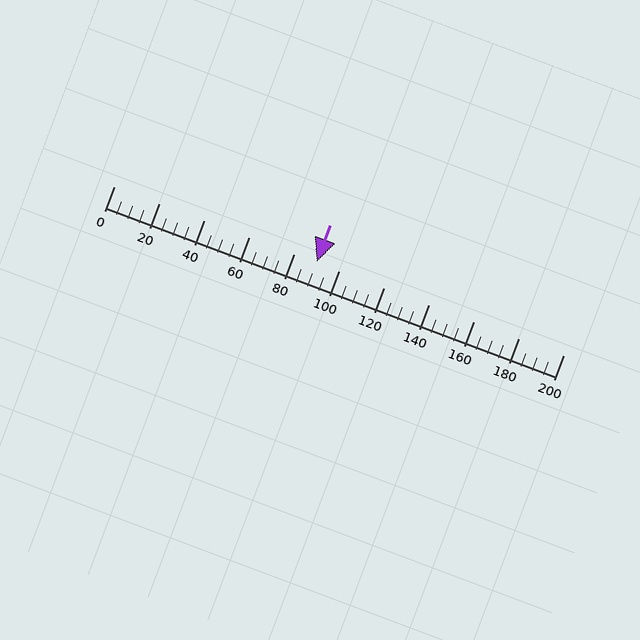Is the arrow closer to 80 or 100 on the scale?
The arrow is closer to 100.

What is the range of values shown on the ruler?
The ruler shows values from 0 to 200.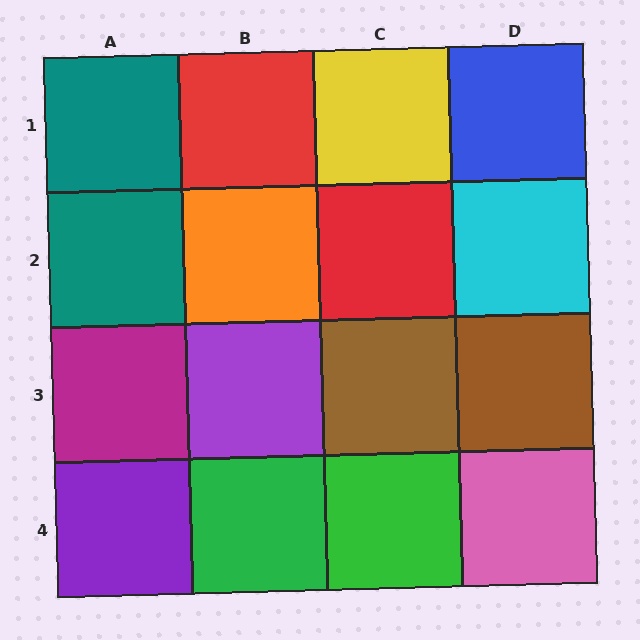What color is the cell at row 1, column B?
Red.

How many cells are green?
2 cells are green.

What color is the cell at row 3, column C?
Brown.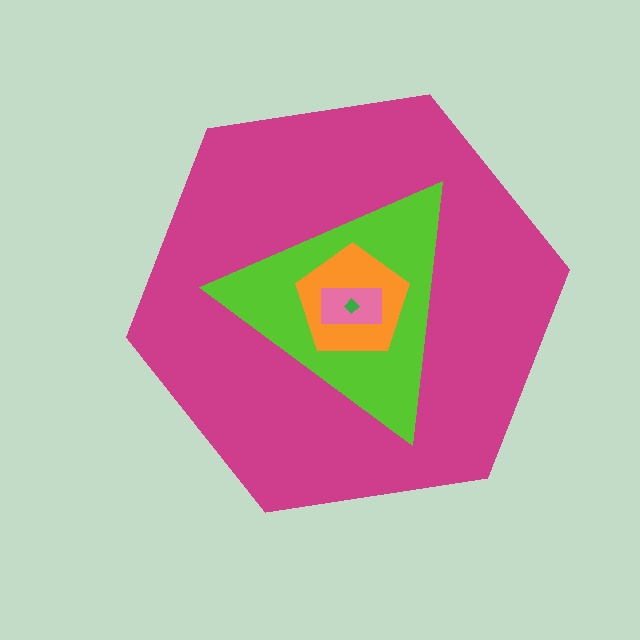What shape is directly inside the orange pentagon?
The pink rectangle.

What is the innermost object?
The green diamond.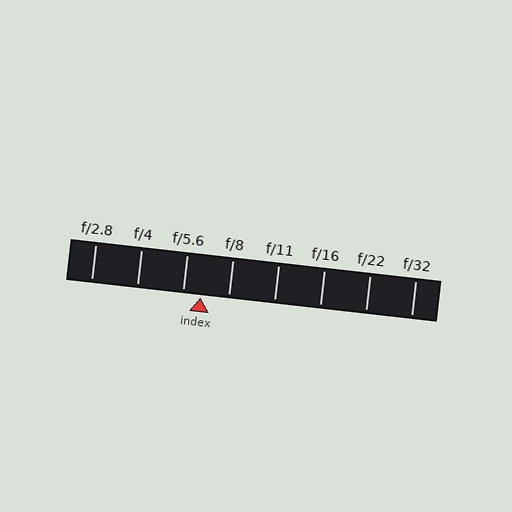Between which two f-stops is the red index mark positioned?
The index mark is between f/5.6 and f/8.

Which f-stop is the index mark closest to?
The index mark is closest to f/5.6.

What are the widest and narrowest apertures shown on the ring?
The widest aperture shown is f/2.8 and the narrowest is f/32.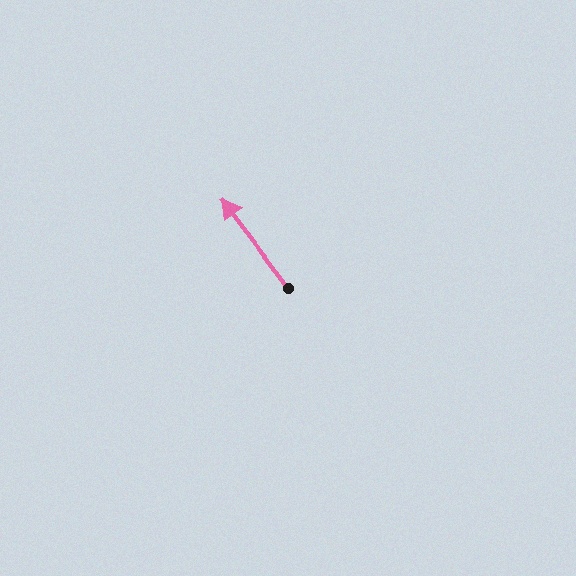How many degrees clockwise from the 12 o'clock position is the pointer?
Approximately 323 degrees.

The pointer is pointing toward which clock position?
Roughly 11 o'clock.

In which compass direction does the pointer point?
Northwest.